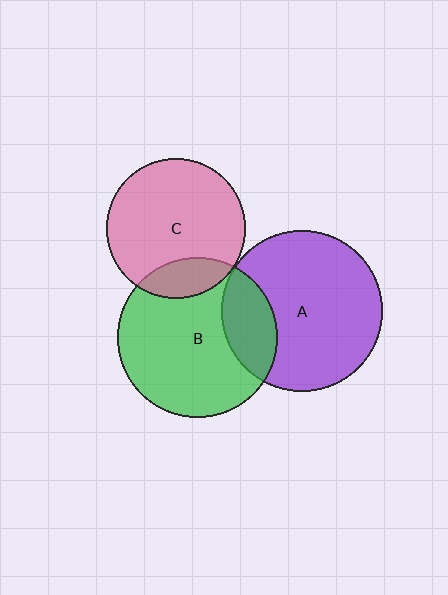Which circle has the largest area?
Circle A (purple).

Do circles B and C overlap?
Yes.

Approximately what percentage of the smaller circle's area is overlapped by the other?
Approximately 15%.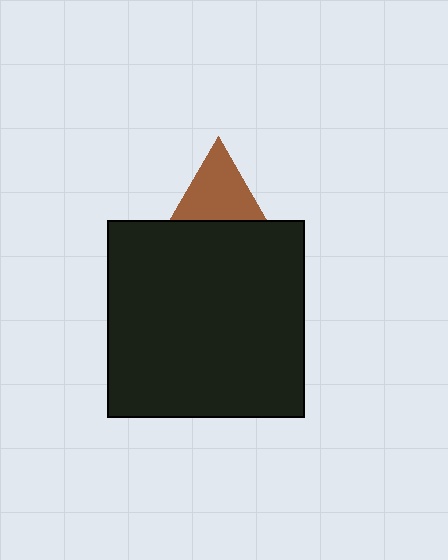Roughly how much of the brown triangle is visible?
About half of it is visible (roughly 51%).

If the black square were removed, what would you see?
You would see the complete brown triangle.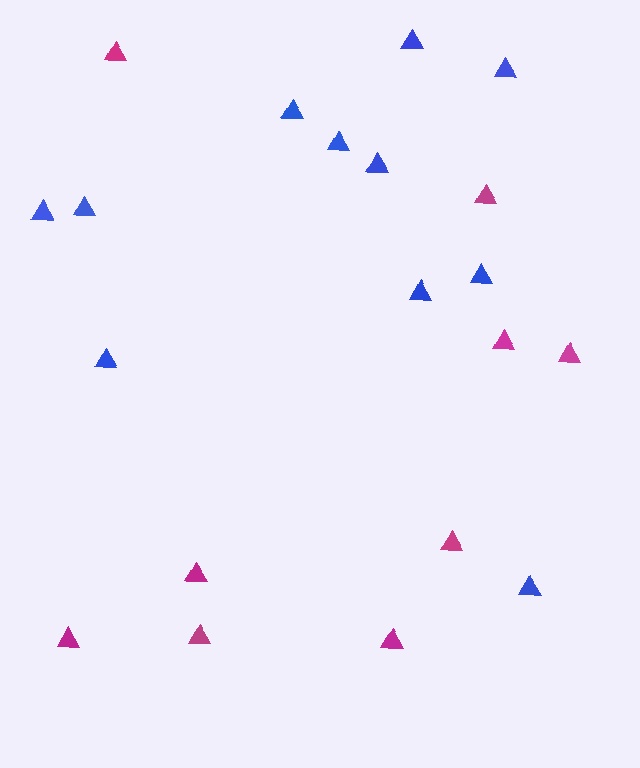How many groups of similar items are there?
There are 2 groups: one group of magenta triangles (9) and one group of blue triangles (11).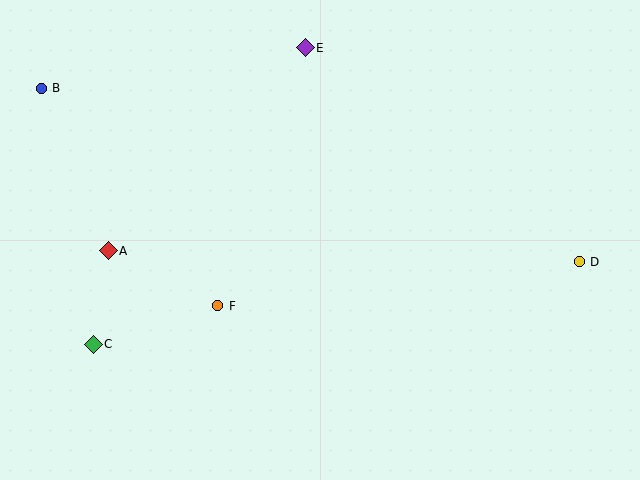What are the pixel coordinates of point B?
Point B is at (41, 88).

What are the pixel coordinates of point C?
Point C is at (93, 344).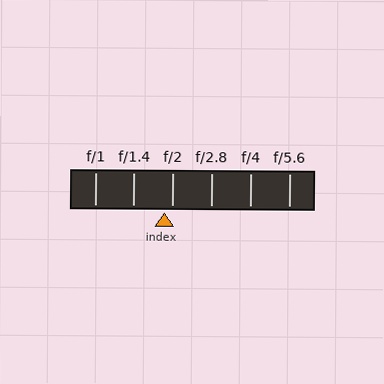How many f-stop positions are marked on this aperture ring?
There are 6 f-stop positions marked.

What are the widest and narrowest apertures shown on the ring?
The widest aperture shown is f/1 and the narrowest is f/5.6.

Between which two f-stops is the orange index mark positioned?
The index mark is between f/1.4 and f/2.